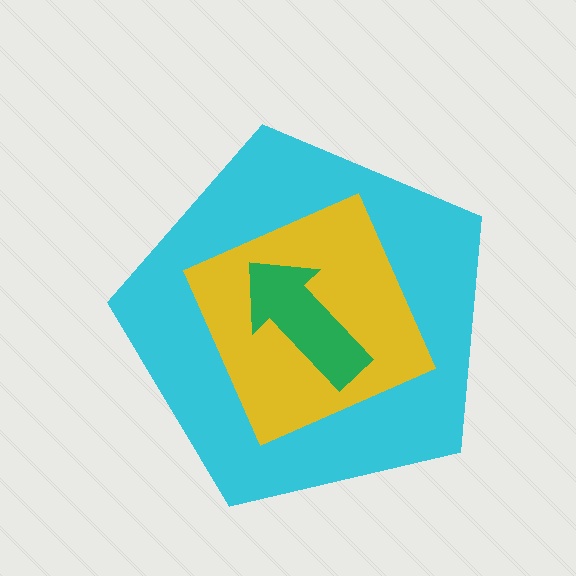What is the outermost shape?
The cyan pentagon.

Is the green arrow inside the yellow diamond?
Yes.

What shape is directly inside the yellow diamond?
The green arrow.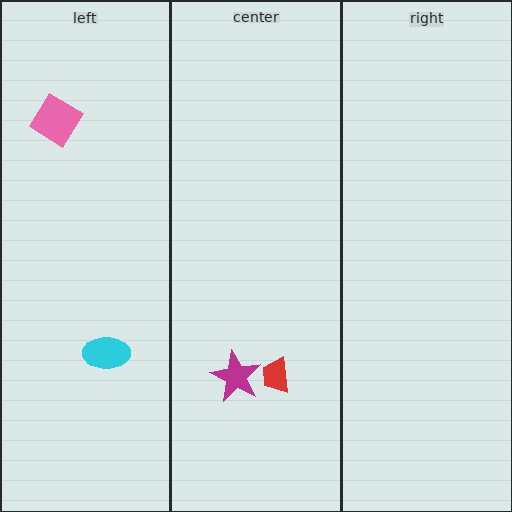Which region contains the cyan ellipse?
The left region.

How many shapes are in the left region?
2.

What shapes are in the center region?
The magenta star, the red trapezoid.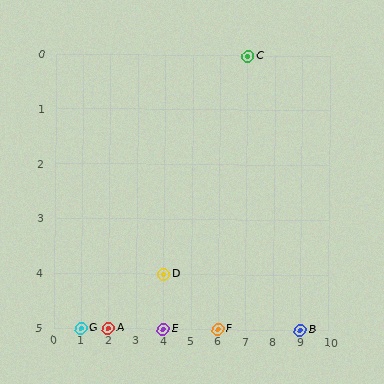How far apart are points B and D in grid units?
Points B and D are 5 columns and 1 row apart (about 5.1 grid units diagonally).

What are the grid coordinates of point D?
Point D is at grid coordinates (4, 4).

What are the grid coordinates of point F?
Point F is at grid coordinates (6, 5).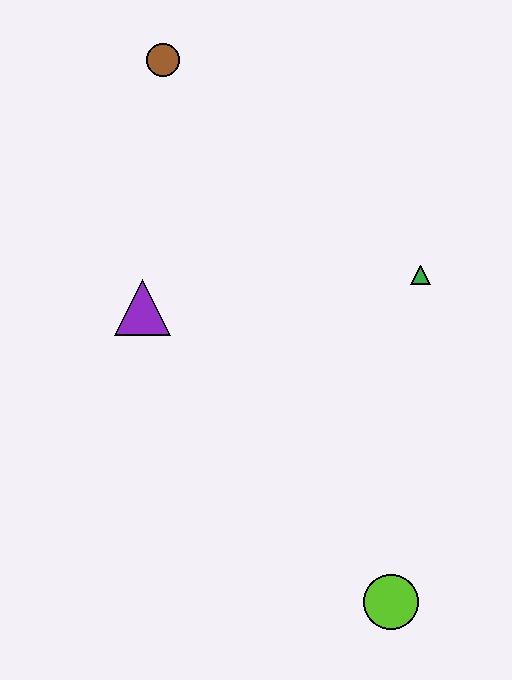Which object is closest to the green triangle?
The purple triangle is closest to the green triangle.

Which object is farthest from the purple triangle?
The lime circle is farthest from the purple triangle.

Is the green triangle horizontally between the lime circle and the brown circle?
No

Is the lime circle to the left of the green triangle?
Yes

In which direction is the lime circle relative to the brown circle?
The lime circle is below the brown circle.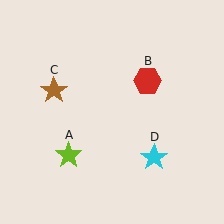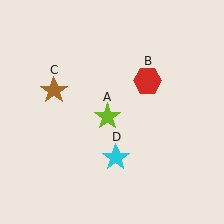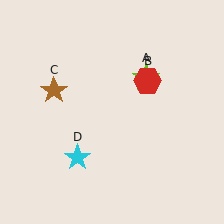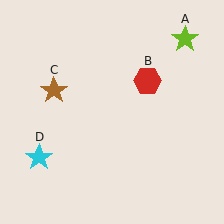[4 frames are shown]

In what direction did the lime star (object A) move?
The lime star (object A) moved up and to the right.